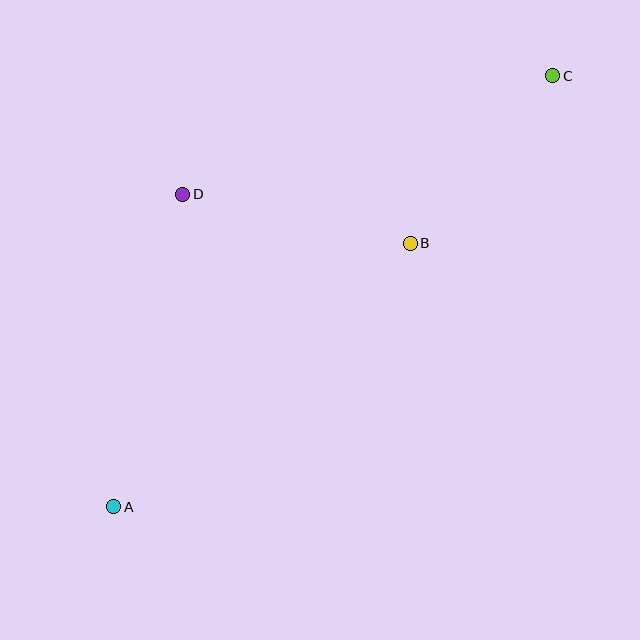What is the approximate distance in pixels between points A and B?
The distance between A and B is approximately 396 pixels.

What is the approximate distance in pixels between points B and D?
The distance between B and D is approximately 233 pixels.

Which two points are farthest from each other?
Points A and C are farthest from each other.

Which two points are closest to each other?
Points B and C are closest to each other.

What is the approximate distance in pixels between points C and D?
The distance between C and D is approximately 389 pixels.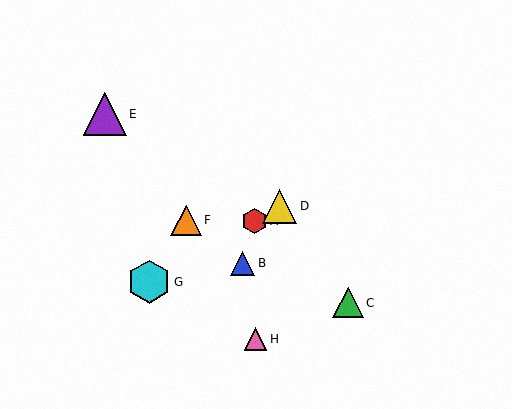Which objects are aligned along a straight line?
Objects A, D, G are aligned along a straight line.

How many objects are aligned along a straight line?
3 objects (A, D, G) are aligned along a straight line.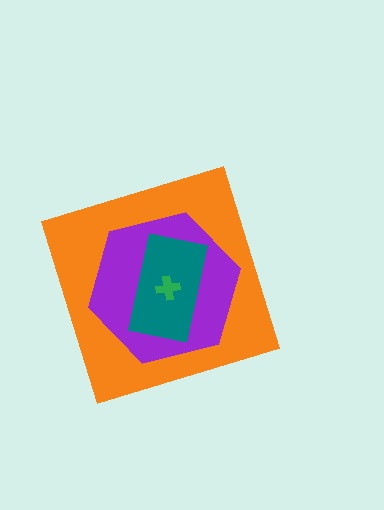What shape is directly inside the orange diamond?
The purple hexagon.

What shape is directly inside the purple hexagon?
The teal rectangle.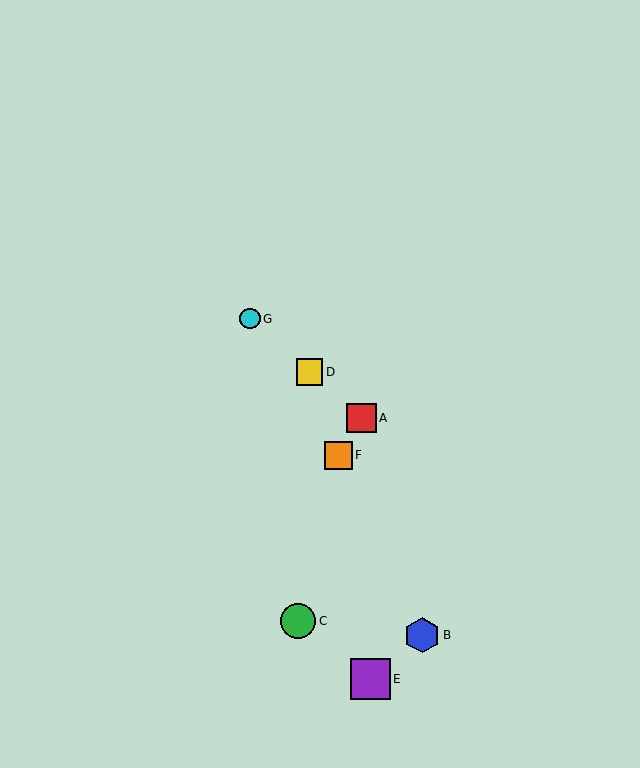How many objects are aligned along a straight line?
3 objects (A, D, G) are aligned along a straight line.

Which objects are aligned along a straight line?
Objects A, D, G are aligned along a straight line.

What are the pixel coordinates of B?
Object B is at (422, 635).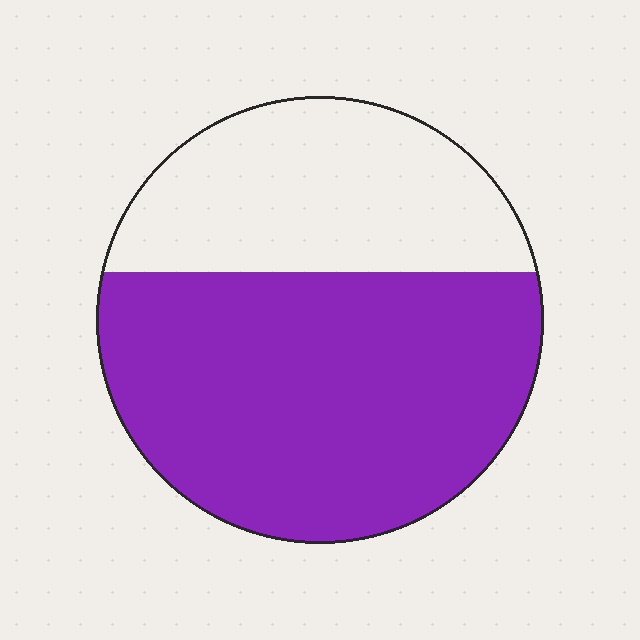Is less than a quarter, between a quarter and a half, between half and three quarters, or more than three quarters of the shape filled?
Between half and three quarters.